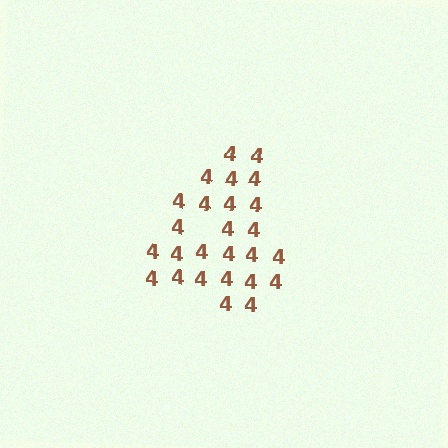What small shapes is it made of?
It is made of small digit 4's.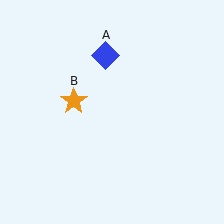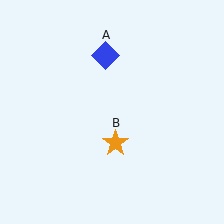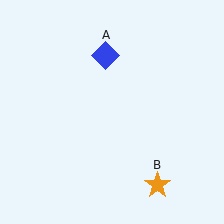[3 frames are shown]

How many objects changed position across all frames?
1 object changed position: orange star (object B).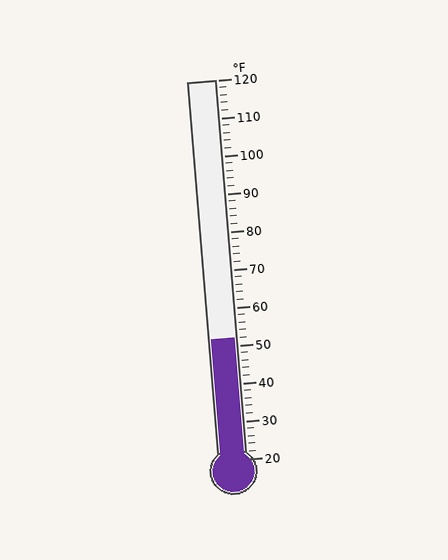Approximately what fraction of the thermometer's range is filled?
The thermometer is filled to approximately 30% of its range.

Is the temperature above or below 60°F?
The temperature is below 60°F.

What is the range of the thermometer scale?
The thermometer scale ranges from 20°F to 120°F.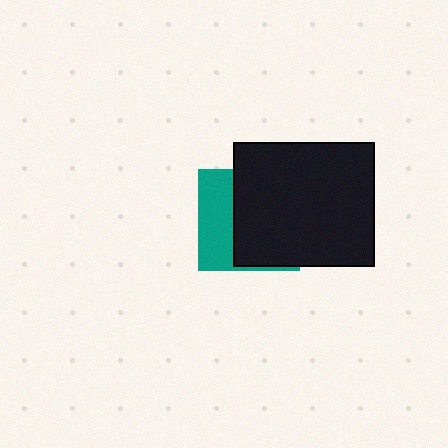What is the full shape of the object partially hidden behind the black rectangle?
The partially hidden object is a teal square.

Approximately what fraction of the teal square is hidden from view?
Roughly 62% of the teal square is hidden behind the black rectangle.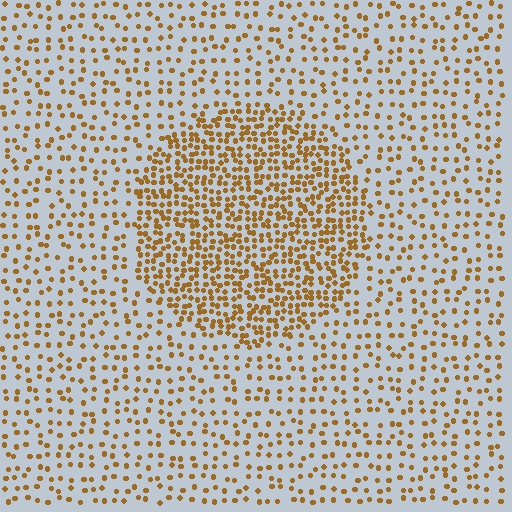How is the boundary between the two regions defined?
The boundary is defined by a change in element density (approximately 2.3x ratio). All elements are the same color, size, and shape.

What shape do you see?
I see a circle.